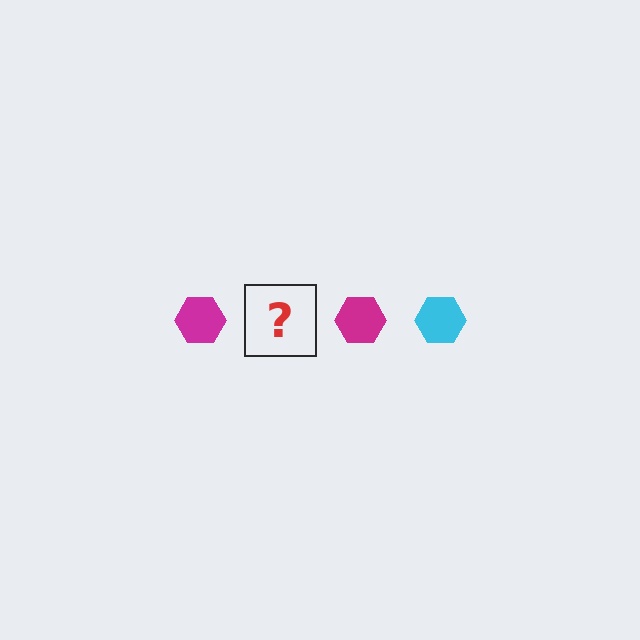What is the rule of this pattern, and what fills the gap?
The rule is that the pattern cycles through magenta, cyan hexagons. The gap should be filled with a cyan hexagon.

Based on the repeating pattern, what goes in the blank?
The blank should be a cyan hexagon.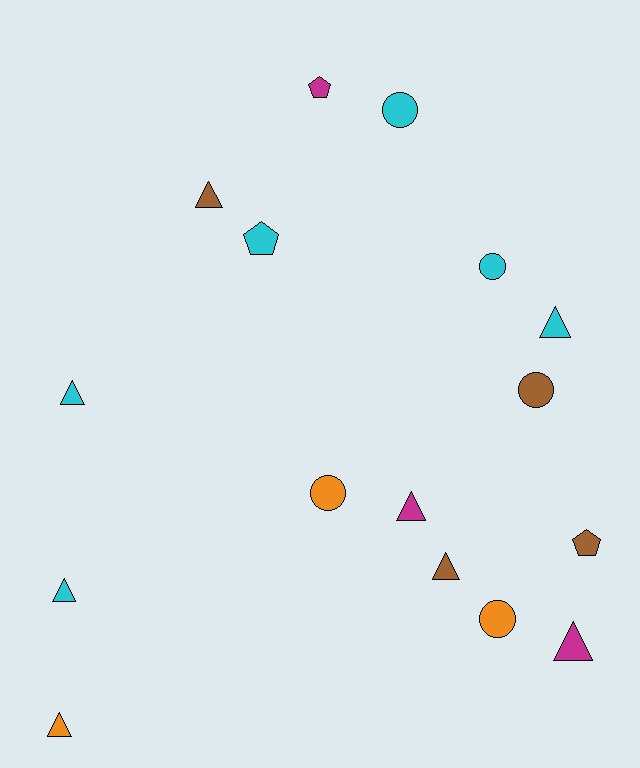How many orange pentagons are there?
There are no orange pentagons.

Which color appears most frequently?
Cyan, with 6 objects.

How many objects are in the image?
There are 16 objects.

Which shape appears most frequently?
Triangle, with 8 objects.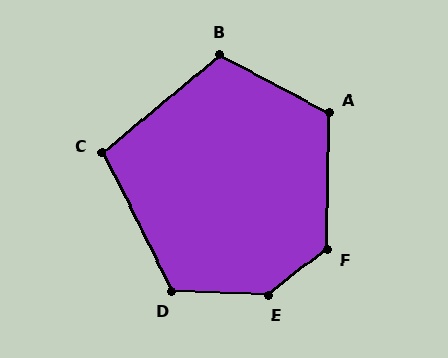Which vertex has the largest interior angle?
E, at approximately 140 degrees.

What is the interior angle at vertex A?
Approximately 117 degrees (obtuse).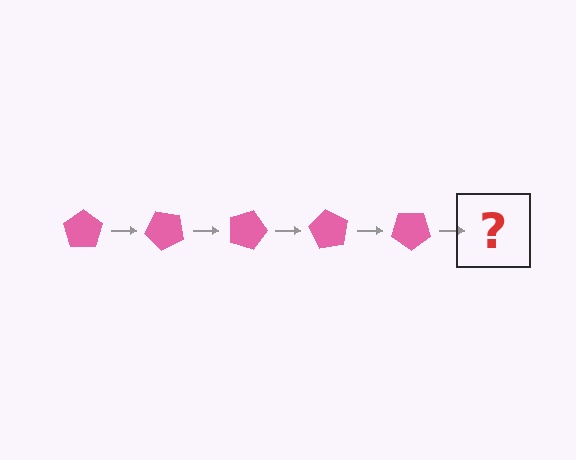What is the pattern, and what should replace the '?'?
The pattern is that the pentagon rotates 45 degrees each step. The '?' should be a pink pentagon rotated 225 degrees.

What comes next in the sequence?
The next element should be a pink pentagon rotated 225 degrees.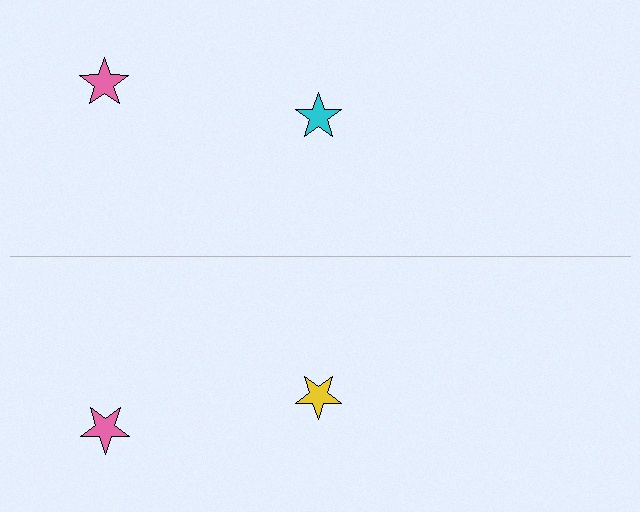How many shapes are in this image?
There are 4 shapes in this image.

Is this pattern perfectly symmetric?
No, the pattern is not perfectly symmetric. The yellow star on the bottom side breaks the symmetry — its mirror counterpart is cyan.